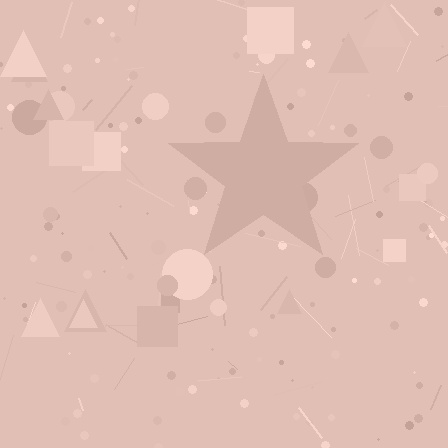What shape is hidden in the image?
A star is hidden in the image.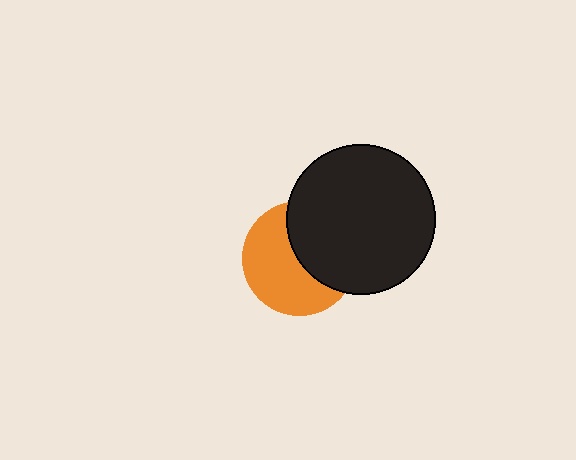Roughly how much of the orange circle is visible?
About half of it is visible (roughly 56%).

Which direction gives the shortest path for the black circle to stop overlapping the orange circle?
Moving right gives the shortest separation.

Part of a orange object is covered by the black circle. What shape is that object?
It is a circle.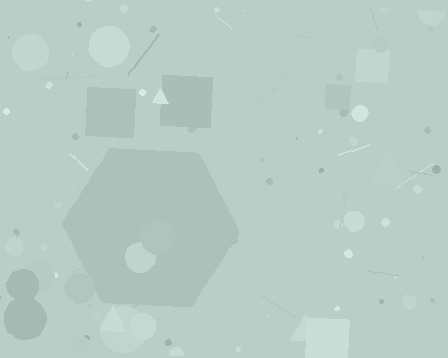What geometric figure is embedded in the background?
A hexagon is embedded in the background.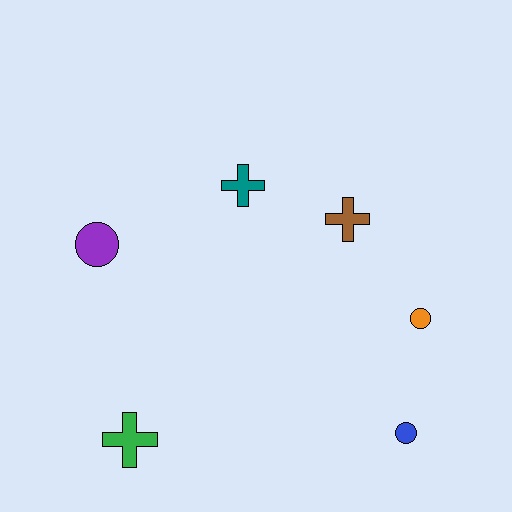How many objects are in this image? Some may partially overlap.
There are 6 objects.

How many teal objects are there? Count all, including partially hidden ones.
There is 1 teal object.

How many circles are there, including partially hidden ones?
There are 3 circles.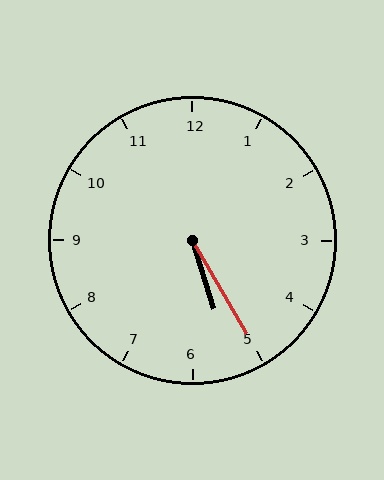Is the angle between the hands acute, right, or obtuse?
It is acute.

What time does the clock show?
5:25.